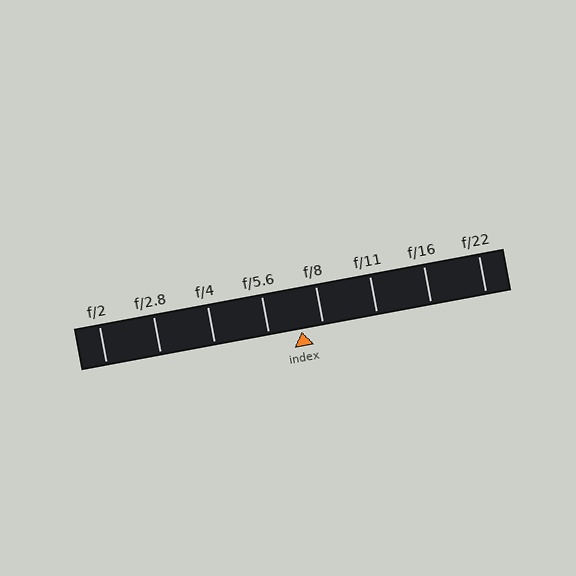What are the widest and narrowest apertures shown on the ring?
The widest aperture shown is f/2 and the narrowest is f/22.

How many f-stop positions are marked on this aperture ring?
There are 8 f-stop positions marked.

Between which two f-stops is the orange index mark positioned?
The index mark is between f/5.6 and f/8.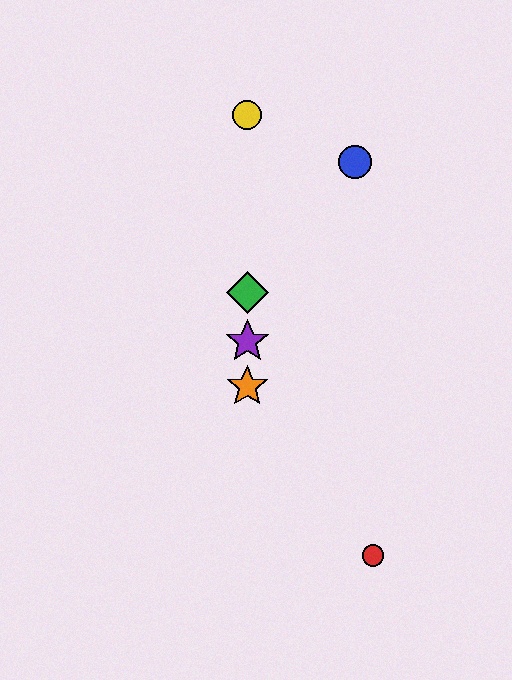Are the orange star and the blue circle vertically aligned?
No, the orange star is at x≈247 and the blue circle is at x≈355.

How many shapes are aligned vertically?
4 shapes (the green diamond, the yellow circle, the purple star, the orange star) are aligned vertically.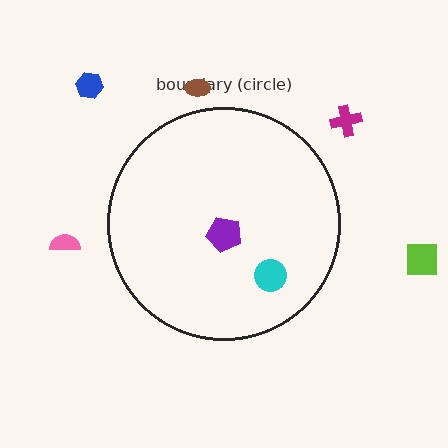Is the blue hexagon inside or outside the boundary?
Outside.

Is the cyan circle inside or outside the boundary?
Inside.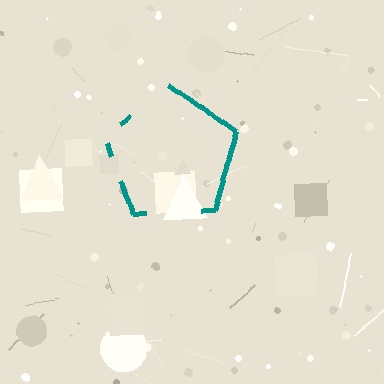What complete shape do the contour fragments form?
The contour fragments form a pentagon.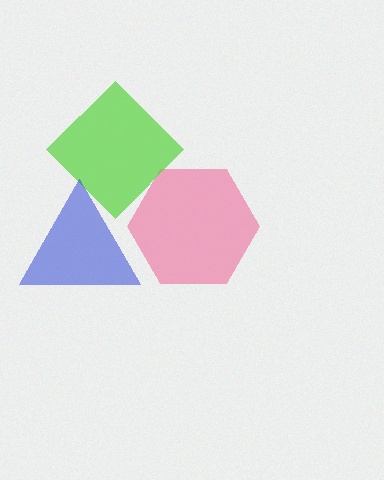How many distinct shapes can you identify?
There are 3 distinct shapes: a pink hexagon, a lime diamond, a blue triangle.